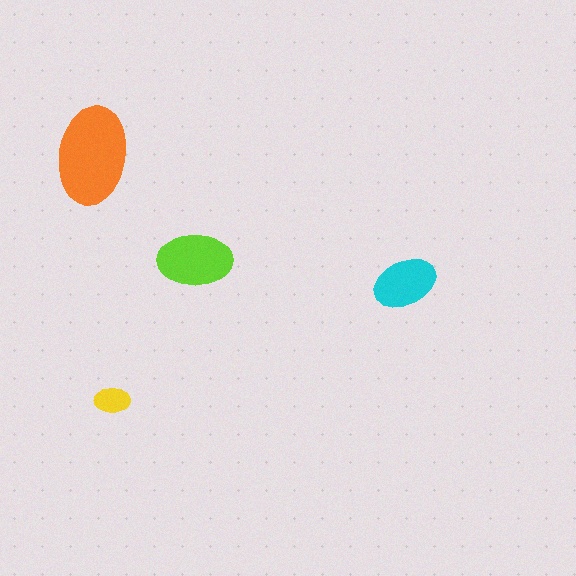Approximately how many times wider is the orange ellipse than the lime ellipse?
About 1.5 times wider.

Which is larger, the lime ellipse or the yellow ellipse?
The lime one.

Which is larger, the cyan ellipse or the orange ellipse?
The orange one.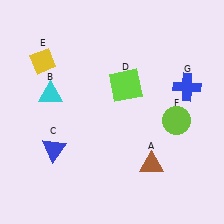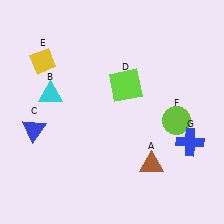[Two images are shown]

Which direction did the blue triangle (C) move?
The blue triangle (C) moved up.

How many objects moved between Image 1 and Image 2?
2 objects moved between the two images.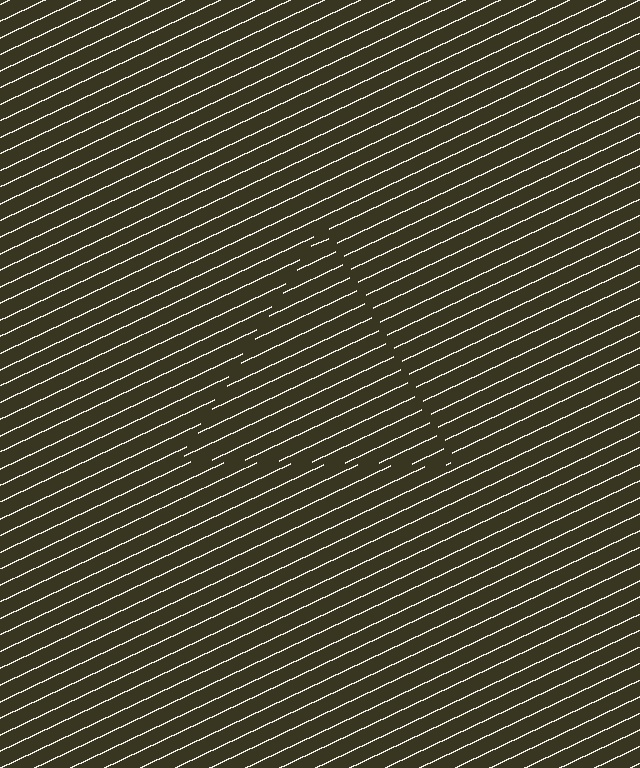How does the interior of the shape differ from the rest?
The interior of the shape contains the same grating, shifted by half a period — the contour is defined by the phase discontinuity where line-ends from the inner and outer gratings abut.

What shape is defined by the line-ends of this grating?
An illusory triangle. The interior of the shape contains the same grating, shifted by half a period — the contour is defined by the phase discontinuity where line-ends from the inner and outer gratings abut.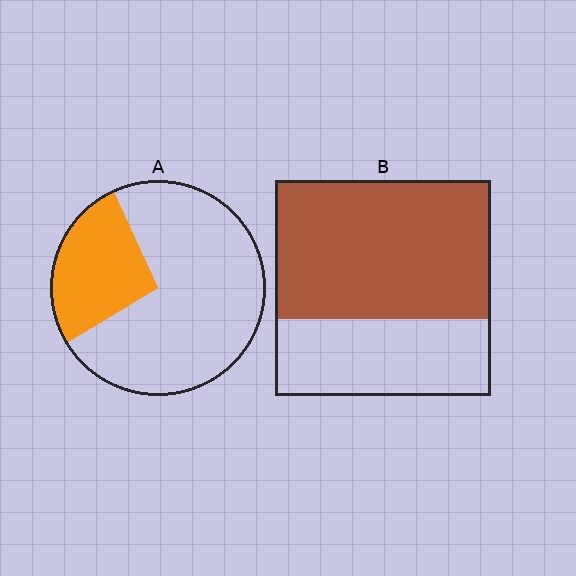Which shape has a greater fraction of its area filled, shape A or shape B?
Shape B.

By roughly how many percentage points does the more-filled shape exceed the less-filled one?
By roughly 35 percentage points (B over A).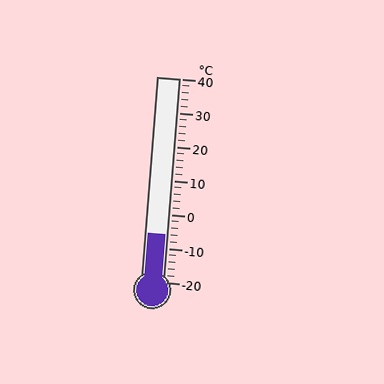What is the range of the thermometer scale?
The thermometer scale ranges from -20°C to 40°C.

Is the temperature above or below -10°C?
The temperature is above -10°C.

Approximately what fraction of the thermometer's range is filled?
The thermometer is filled to approximately 25% of its range.